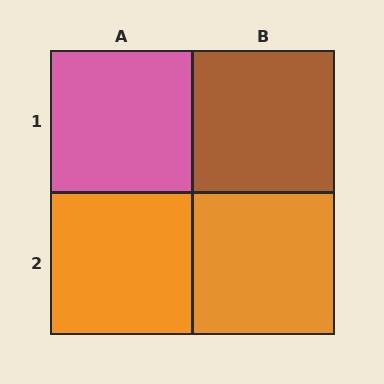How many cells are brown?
1 cell is brown.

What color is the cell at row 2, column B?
Orange.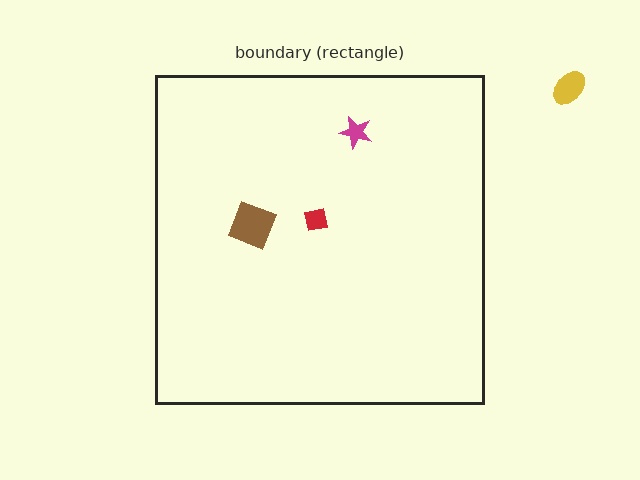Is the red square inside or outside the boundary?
Inside.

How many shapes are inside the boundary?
3 inside, 1 outside.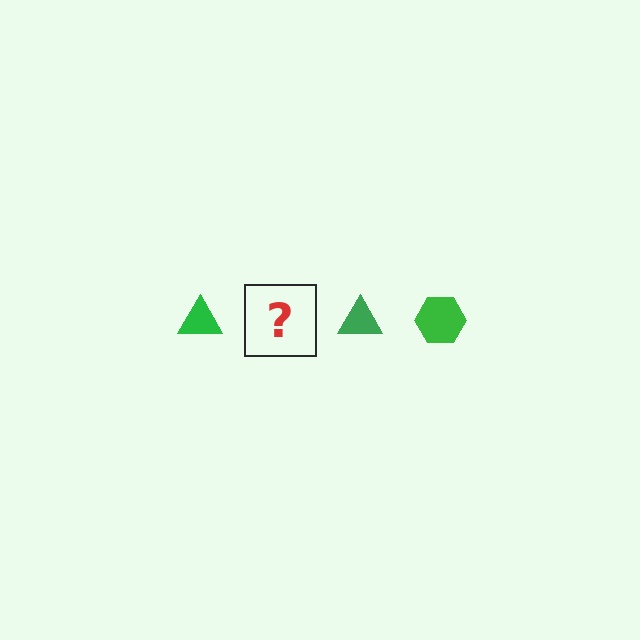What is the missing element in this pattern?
The missing element is a green hexagon.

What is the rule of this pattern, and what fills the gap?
The rule is that the pattern cycles through triangle, hexagon shapes in green. The gap should be filled with a green hexagon.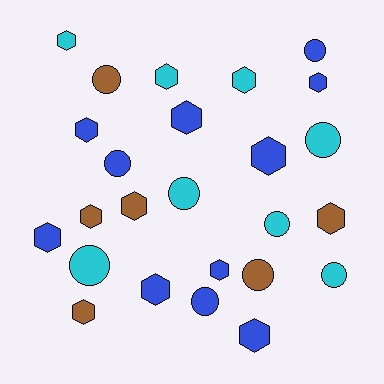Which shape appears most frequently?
Hexagon, with 15 objects.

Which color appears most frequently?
Blue, with 11 objects.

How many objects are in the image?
There are 25 objects.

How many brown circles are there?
There are 2 brown circles.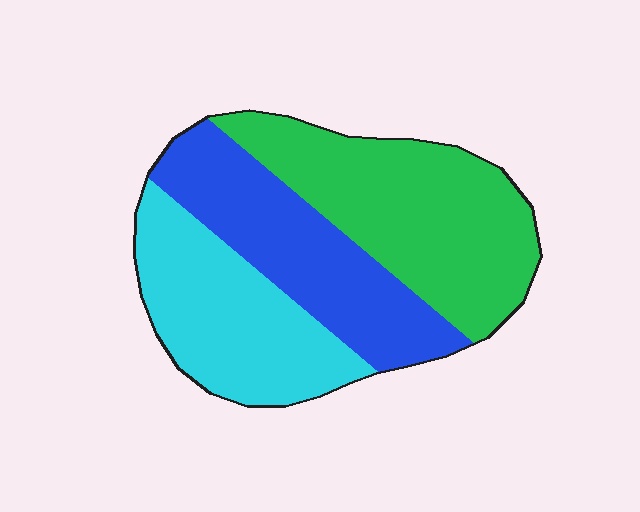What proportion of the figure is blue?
Blue covers around 30% of the figure.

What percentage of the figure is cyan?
Cyan covers around 30% of the figure.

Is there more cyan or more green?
Green.